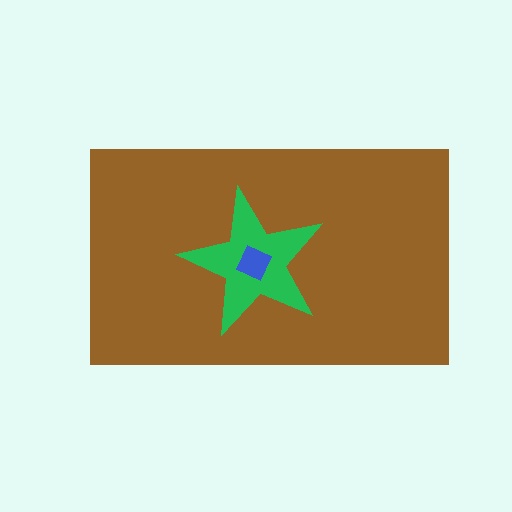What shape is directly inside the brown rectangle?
The green star.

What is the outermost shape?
The brown rectangle.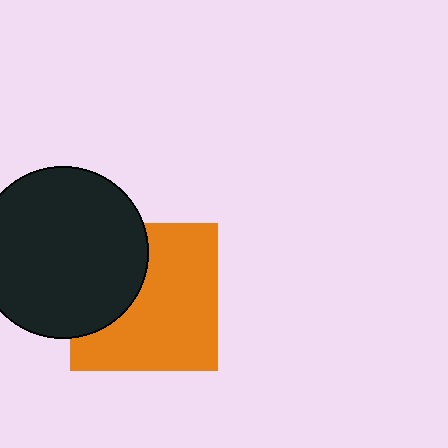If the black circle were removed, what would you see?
You would see the complete orange square.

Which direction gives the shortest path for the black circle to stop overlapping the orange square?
Moving left gives the shortest separation.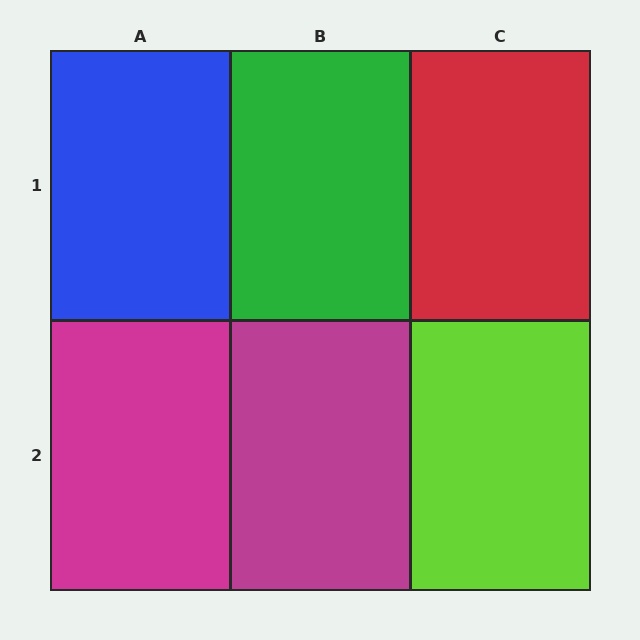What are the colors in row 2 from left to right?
Magenta, magenta, lime.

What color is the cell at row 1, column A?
Blue.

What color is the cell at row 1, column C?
Red.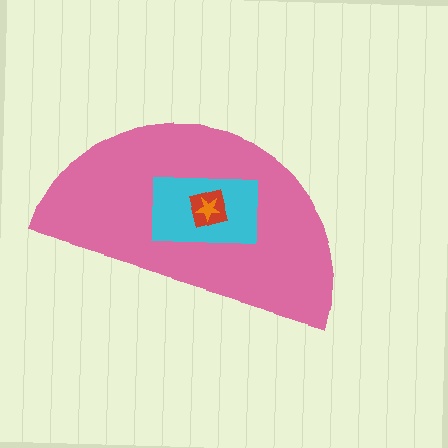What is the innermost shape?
The orange star.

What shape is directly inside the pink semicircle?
The cyan rectangle.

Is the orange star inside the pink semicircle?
Yes.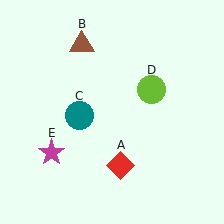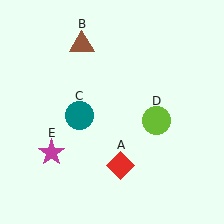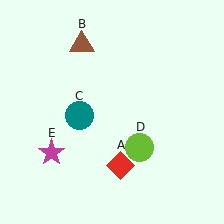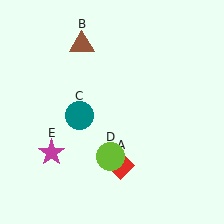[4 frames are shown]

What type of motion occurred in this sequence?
The lime circle (object D) rotated clockwise around the center of the scene.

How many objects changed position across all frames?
1 object changed position: lime circle (object D).